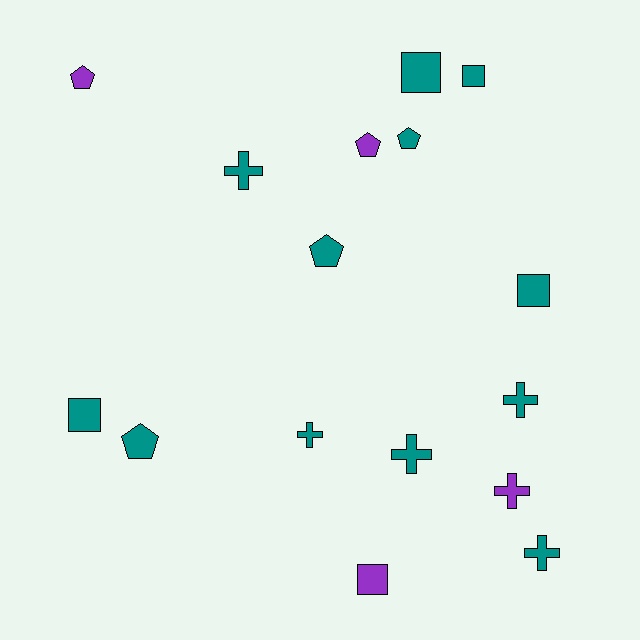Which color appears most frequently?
Teal, with 12 objects.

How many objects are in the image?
There are 16 objects.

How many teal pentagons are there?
There are 3 teal pentagons.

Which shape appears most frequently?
Cross, with 6 objects.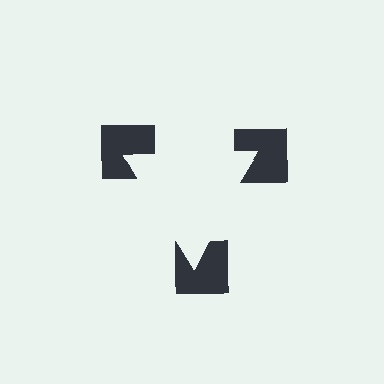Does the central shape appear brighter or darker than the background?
It typically appears slightly brighter than the background, even though no actual brightness change is drawn.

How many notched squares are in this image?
There are 3 — one at each vertex of the illusory triangle.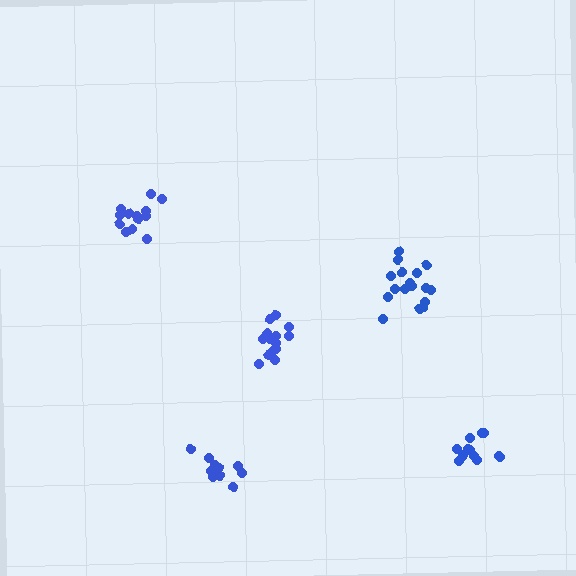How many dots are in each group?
Group 1: 17 dots, Group 2: 13 dots, Group 3: 14 dots, Group 4: 11 dots, Group 5: 13 dots (68 total).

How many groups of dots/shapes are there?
There are 5 groups.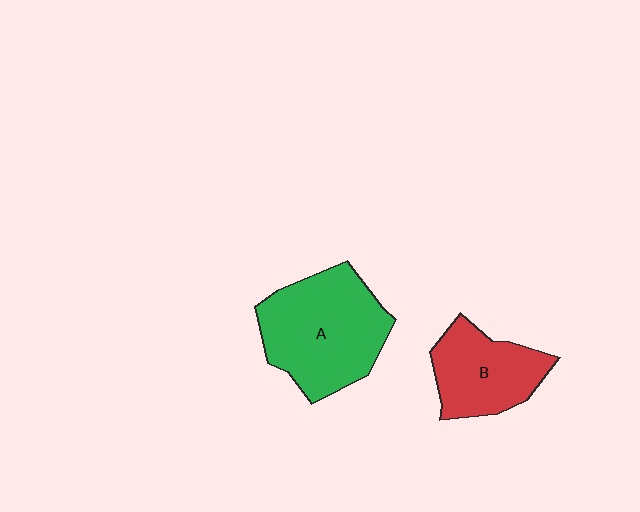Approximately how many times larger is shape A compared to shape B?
Approximately 1.5 times.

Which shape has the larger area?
Shape A (green).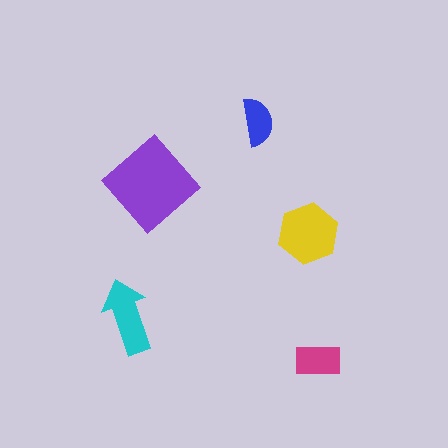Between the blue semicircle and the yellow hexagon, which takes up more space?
The yellow hexagon.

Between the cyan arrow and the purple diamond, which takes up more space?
The purple diamond.